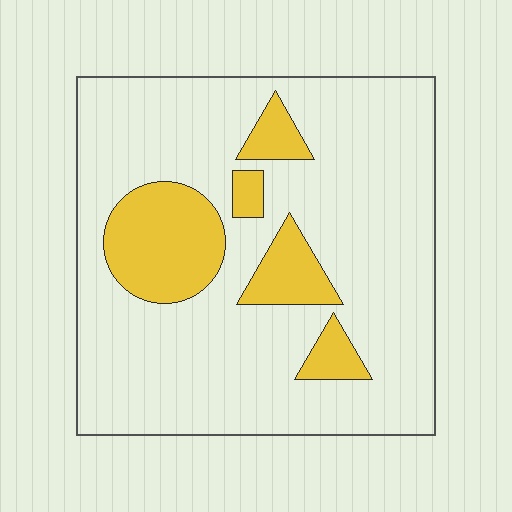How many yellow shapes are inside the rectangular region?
5.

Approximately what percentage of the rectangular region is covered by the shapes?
Approximately 20%.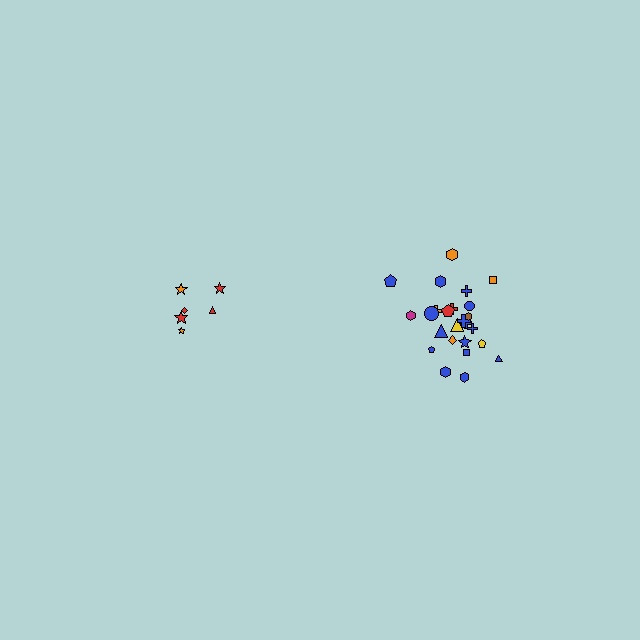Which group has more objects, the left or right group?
The right group.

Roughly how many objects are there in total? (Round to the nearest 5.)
Roughly 30 objects in total.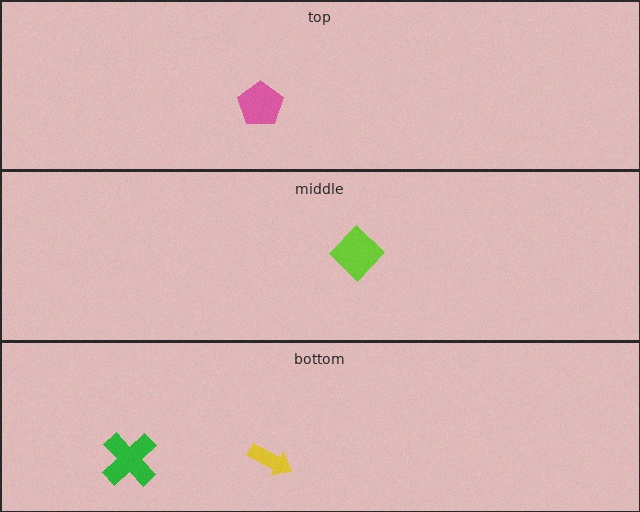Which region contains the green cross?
The bottom region.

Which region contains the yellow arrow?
The bottom region.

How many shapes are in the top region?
1.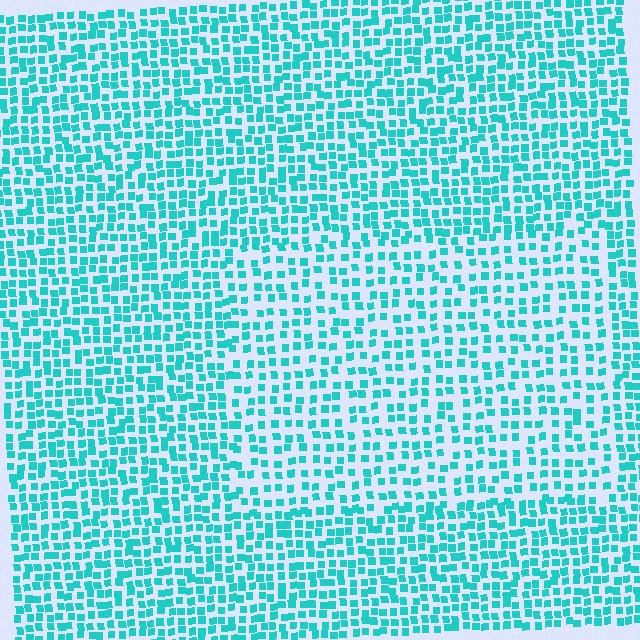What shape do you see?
I see a rectangle.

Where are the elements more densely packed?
The elements are more densely packed outside the rectangle boundary.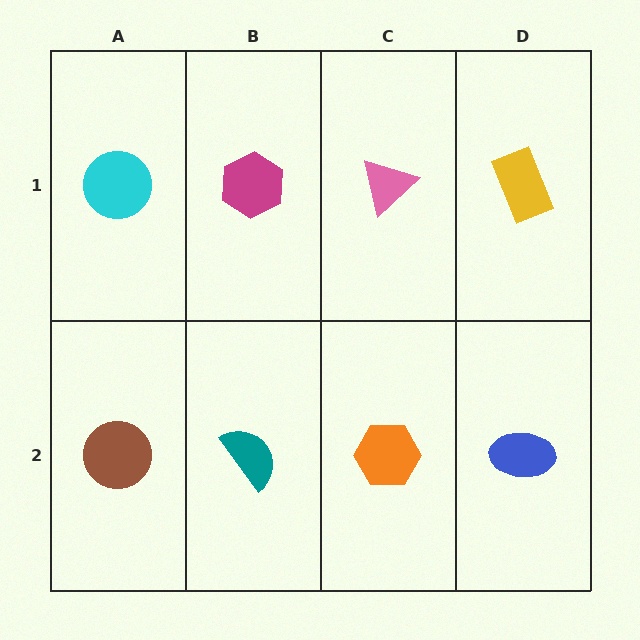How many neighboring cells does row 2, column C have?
3.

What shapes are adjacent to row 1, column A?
A brown circle (row 2, column A), a magenta hexagon (row 1, column B).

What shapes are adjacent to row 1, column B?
A teal semicircle (row 2, column B), a cyan circle (row 1, column A), a pink triangle (row 1, column C).